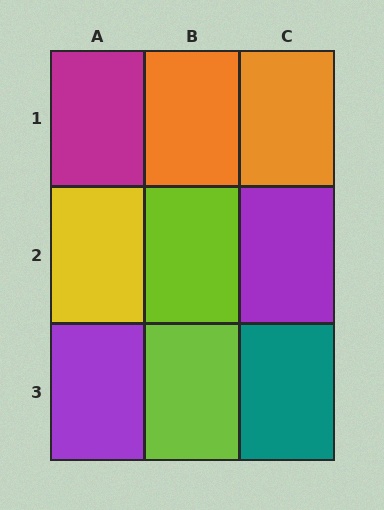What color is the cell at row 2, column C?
Purple.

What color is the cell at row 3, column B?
Lime.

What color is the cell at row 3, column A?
Purple.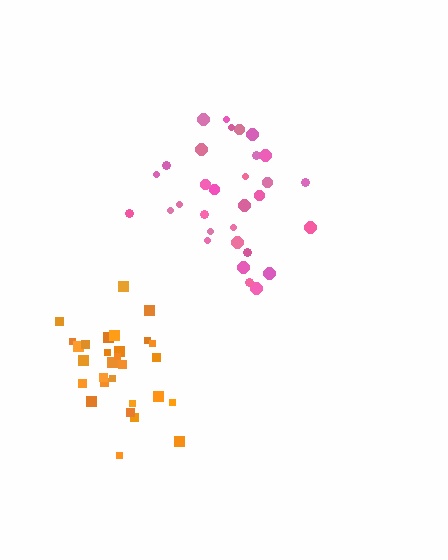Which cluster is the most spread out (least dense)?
Pink.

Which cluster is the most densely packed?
Orange.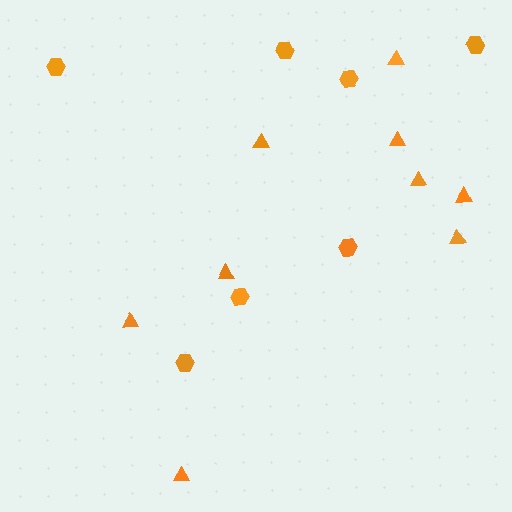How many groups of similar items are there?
There are 2 groups: one group of hexagons (7) and one group of triangles (9).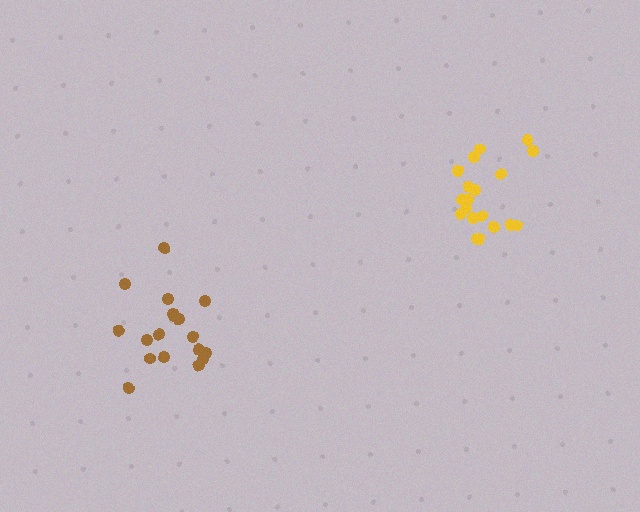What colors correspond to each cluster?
The clusters are colored: brown, yellow.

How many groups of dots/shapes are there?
There are 2 groups.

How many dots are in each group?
Group 1: 18 dots, Group 2: 19 dots (37 total).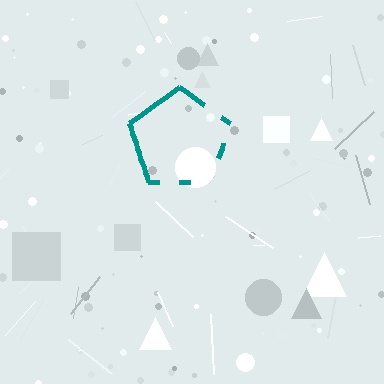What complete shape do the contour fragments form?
The contour fragments form a pentagon.